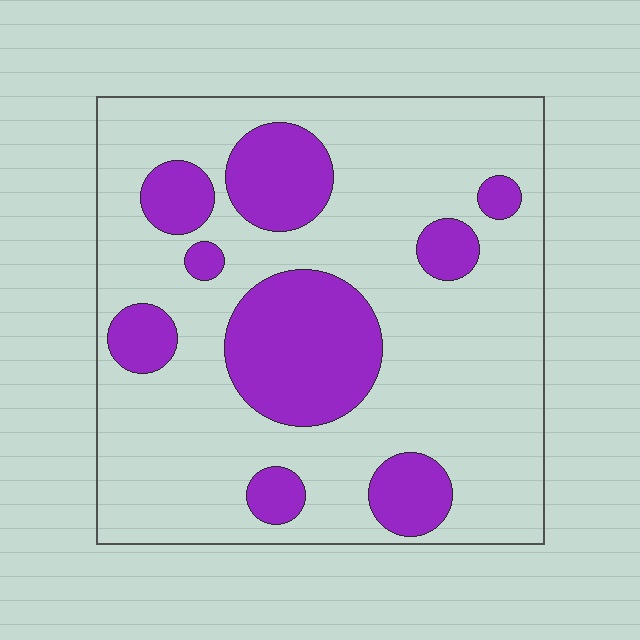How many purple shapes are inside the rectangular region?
9.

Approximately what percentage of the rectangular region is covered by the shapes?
Approximately 25%.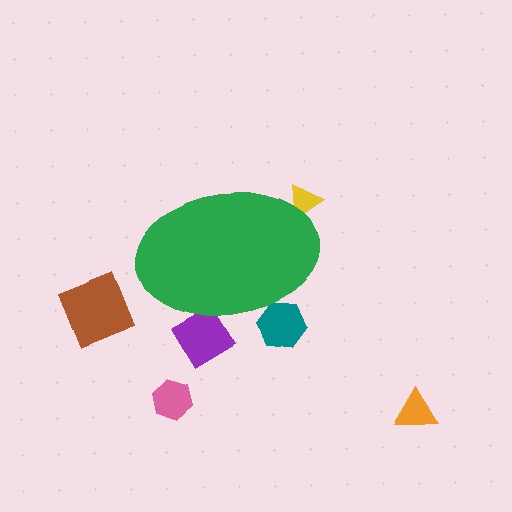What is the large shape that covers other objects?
A green ellipse.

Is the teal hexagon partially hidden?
Yes, the teal hexagon is partially hidden behind the green ellipse.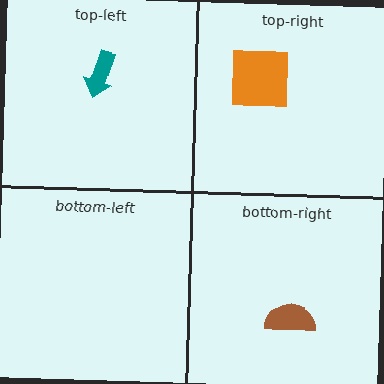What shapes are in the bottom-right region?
The brown semicircle.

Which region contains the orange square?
The top-right region.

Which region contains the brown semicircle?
The bottom-right region.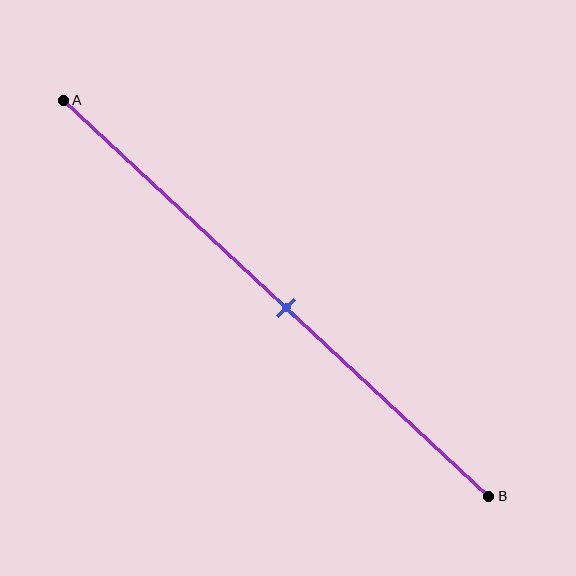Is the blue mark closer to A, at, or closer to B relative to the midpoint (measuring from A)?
The blue mark is approximately at the midpoint of segment AB.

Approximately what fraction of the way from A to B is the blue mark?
The blue mark is approximately 50% of the way from A to B.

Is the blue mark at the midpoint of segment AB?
Yes, the mark is approximately at the midpoint.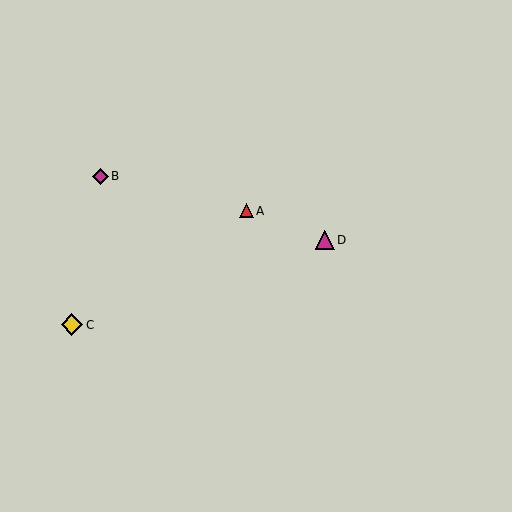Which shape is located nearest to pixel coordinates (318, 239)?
The magenta triangle (labeled D) at (325, 240) is nearest to that location.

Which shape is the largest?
The yellow diamond (labeled C) is the largest.